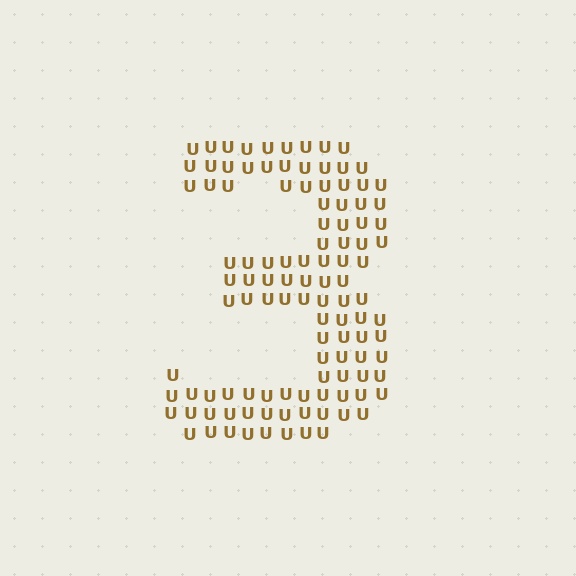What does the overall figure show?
The overall figure shows the digit 3.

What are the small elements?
The small elements are letter U's.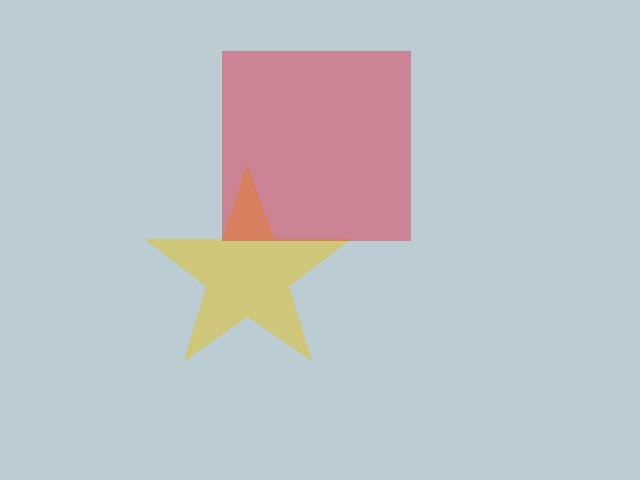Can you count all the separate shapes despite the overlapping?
Yes, there are 2 separate shapes.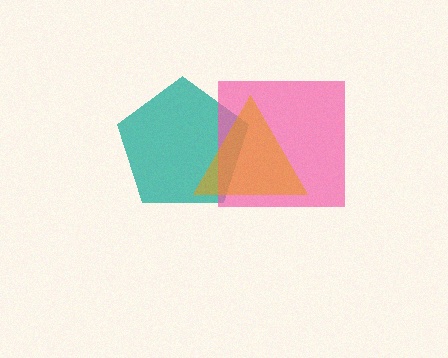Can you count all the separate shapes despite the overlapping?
Yes, there are 3 separate shapes.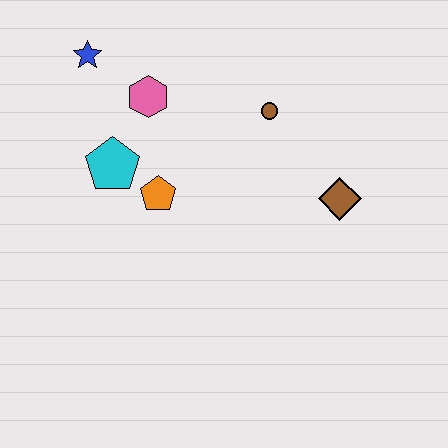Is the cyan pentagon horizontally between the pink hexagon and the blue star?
Yes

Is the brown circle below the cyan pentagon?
No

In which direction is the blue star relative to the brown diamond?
The blue star is to the left of the brown diamond.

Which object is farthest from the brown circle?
The blue star is farthest from the brown circle.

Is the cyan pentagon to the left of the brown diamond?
Yes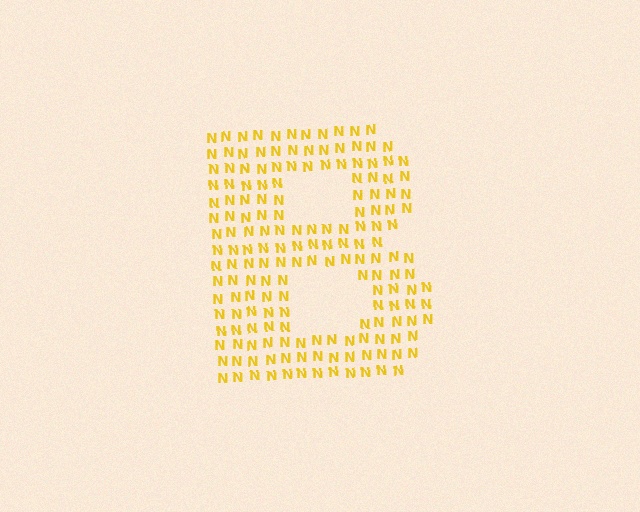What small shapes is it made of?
It is made of small letter N's.